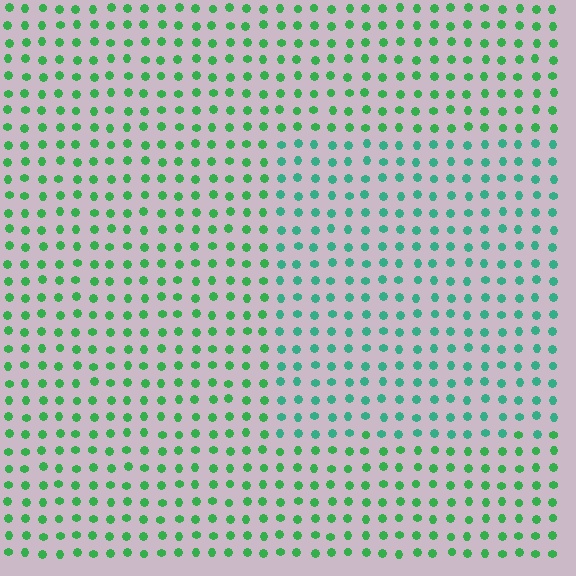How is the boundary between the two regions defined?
The boundary is defined purely by a slight shift in hue (about 29 degrees). Spacing, size, and orientation are identical on both sides.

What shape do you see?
I see a rectangle.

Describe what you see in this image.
The image is filled with small green elements in a uniform arrangement. A rectangle-shaped region is visible where the elements are tinted to a slightly different hue, forming a subtle color boundary.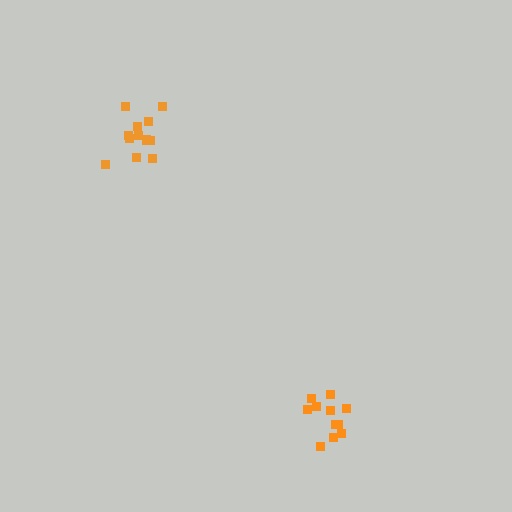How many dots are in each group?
Group 1: 11 dots, Group 2: 12 dots (23 total).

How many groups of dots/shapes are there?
There are 2 groups.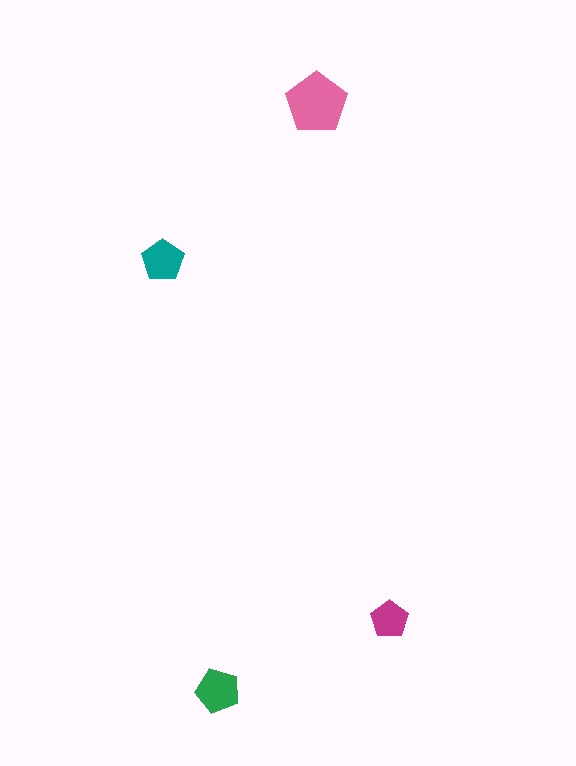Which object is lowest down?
The green pentagon is bottommost.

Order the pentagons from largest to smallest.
the pink one, the green one, the teal one, the magenta one.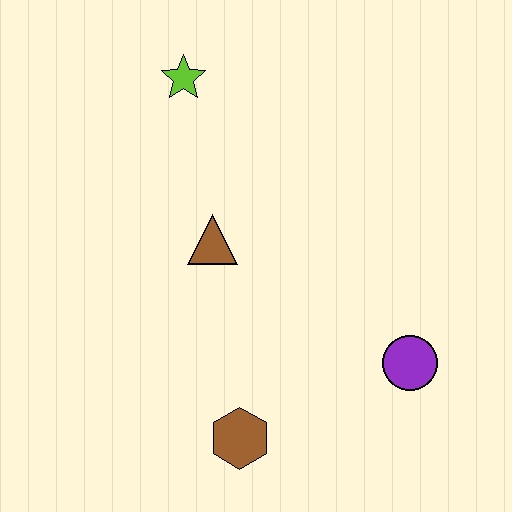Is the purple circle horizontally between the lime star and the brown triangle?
No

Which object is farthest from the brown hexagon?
The lime star is farthest from the brown hexagon.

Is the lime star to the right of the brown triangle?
No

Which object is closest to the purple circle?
The brown hexagon is closest to the purple circle.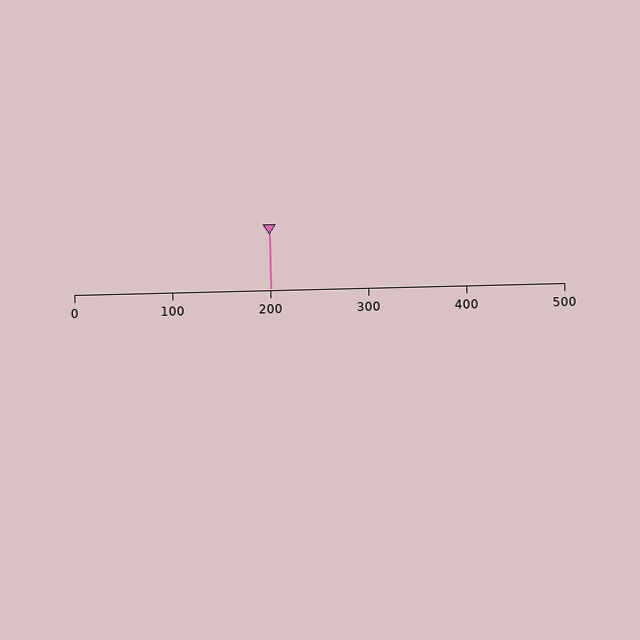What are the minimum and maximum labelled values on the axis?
The axis runs from 0 to 500.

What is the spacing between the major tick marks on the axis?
The major ticks are spaced 100 apart.